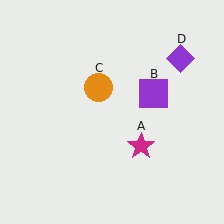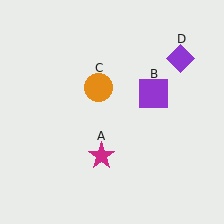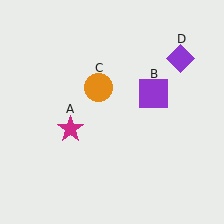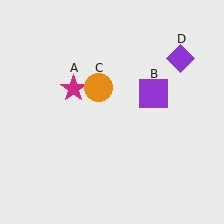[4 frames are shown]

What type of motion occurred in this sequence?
The magenta star (object A) rotated clockwise around the center of the scene.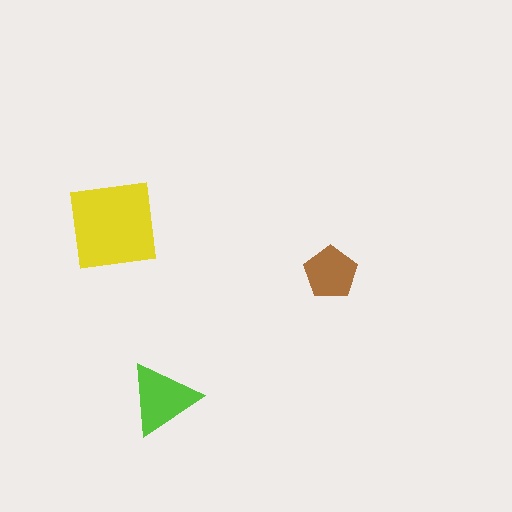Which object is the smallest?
The brown pentagon.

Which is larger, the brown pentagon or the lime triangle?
The lime triangle.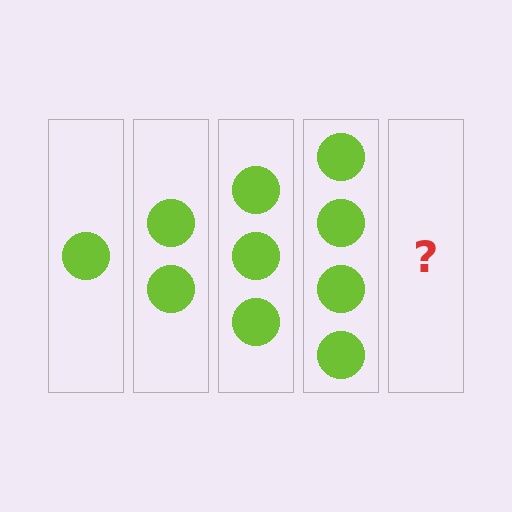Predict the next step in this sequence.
The next step is 5 circles.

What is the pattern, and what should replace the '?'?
The pattern is that each step adds one more circle. The '?' should be 5 circles.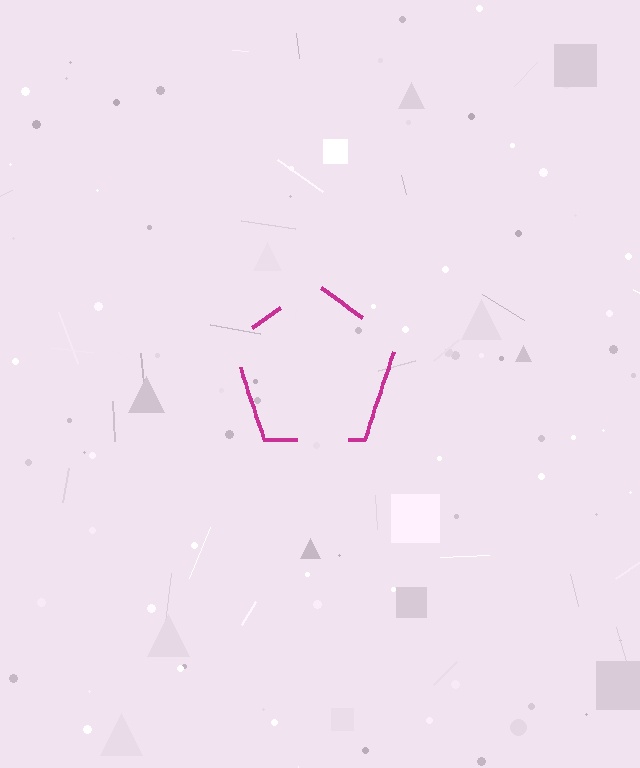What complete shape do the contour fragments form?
The contour fragments form a pentagon.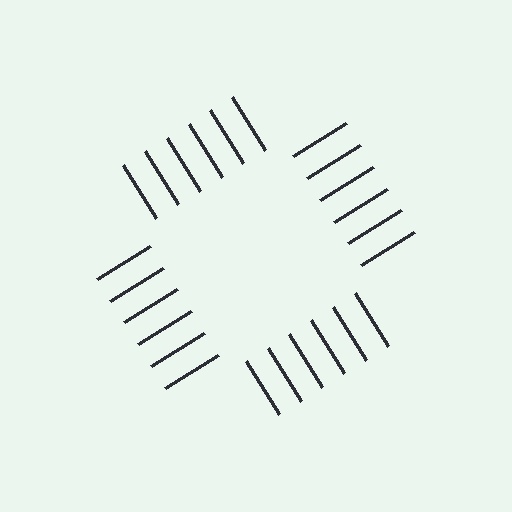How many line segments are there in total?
24 — 6 along each of the 4 edges.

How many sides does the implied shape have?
4 sides — the line-ends trace a square.